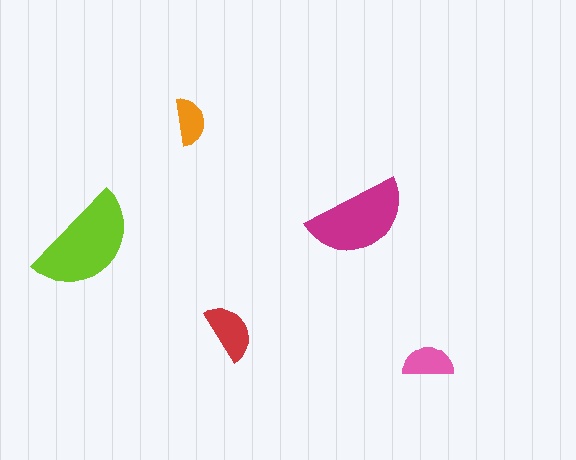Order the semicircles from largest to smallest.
the lime one, the magenta one, the red one, the pink one, the orange one.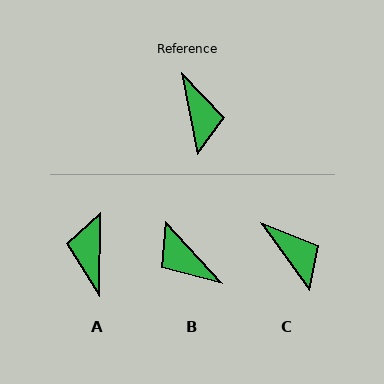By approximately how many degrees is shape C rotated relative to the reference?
Approximately 24 degrees counter-clockwise.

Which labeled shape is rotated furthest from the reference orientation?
A, about 168 degrees away.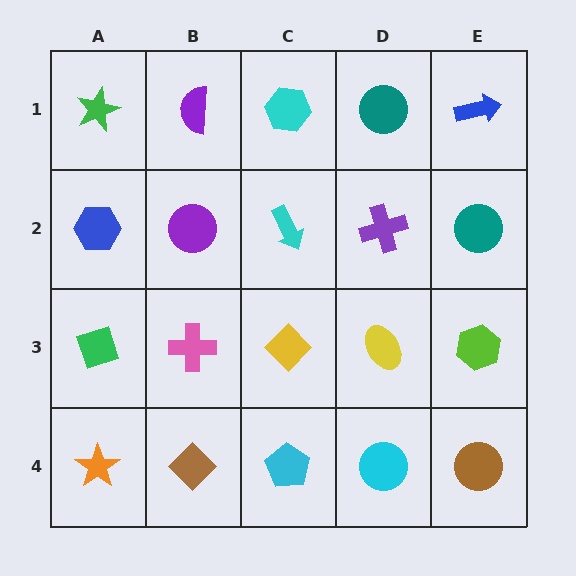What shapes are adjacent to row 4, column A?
A green diamond (row 3, column A), a brown diamond (row 4, column B).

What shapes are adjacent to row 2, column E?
A blue arrow (row 1, column E), a lime hexagon (row 3, column E), a purple cross (row 2, column D).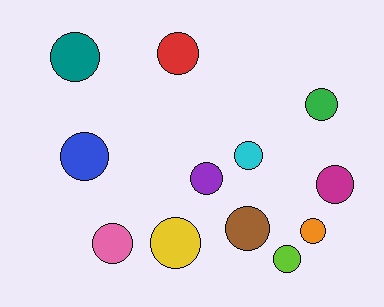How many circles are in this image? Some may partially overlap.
There are 12 circles.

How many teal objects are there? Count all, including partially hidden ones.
There is 1 teal object.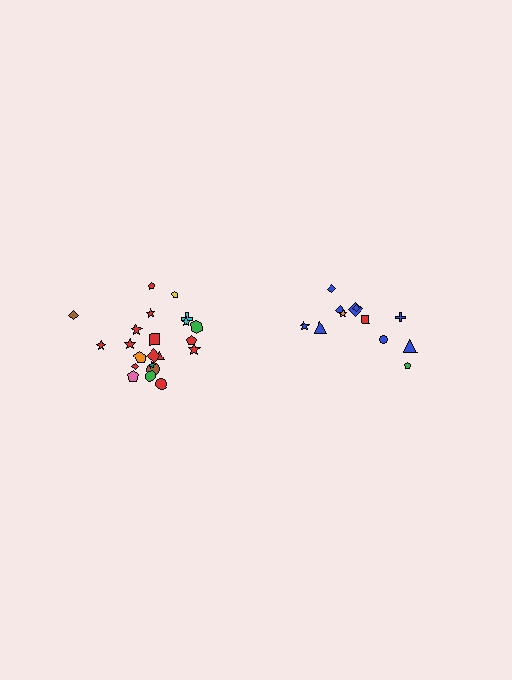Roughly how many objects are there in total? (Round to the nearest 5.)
Roughly 35 objects in total.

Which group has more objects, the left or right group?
The left group.